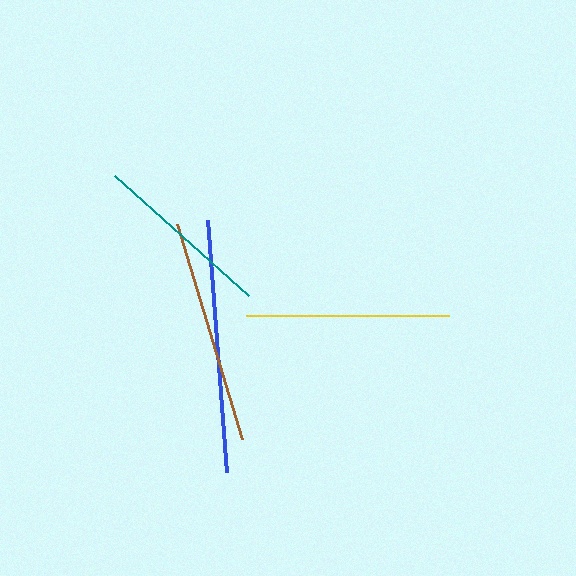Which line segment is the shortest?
The teal line is the shortest at approximately 180 pixels.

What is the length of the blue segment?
The blue segment is approximately 253 pixels long.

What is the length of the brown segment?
The brown segment is approximately 225 pixels long.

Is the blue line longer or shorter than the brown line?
The blue line is longer than the brown line.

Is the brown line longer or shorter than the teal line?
The brown line is longer than the teal line.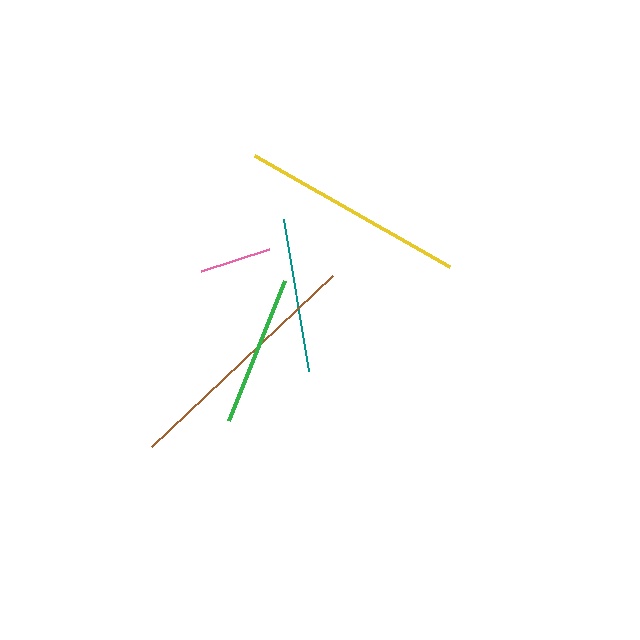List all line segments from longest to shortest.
From longest to shortest: brown, yellow, teal, green, pink.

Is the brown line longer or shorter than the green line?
The brown line is longer than the green line.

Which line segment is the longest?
The brown line is the longest at approximately 249 pixels.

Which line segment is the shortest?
The pink line is the shortest at approximately 72 pixels.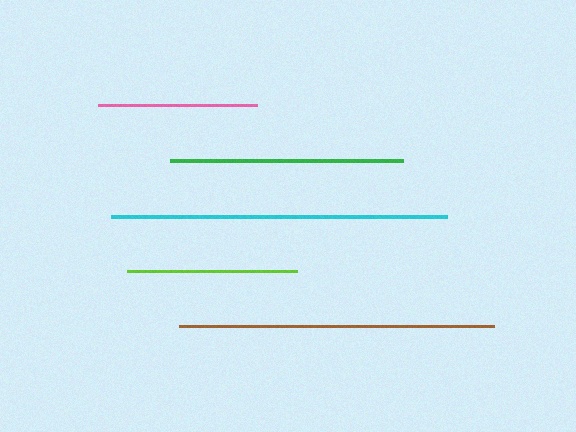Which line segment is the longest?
The cyan line is the longest at approximately 337 pixels.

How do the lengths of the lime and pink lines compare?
The lime and pink lines are approximately the same length.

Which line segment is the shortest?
The pink line is the shortest at approximately 158 pixels.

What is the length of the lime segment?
The lime segment is approximately 170 pixels long.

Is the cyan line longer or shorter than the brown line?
The cyan line is longer than the brown line.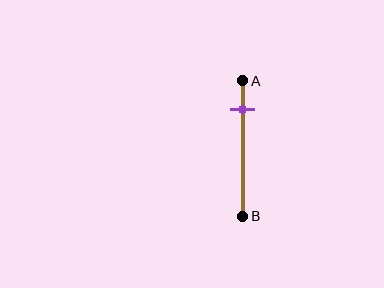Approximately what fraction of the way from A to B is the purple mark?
The purple mark is approximately 20% of the way from A to B.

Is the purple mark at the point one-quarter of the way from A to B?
No, the mark is at about 20% from A, not at the 25% one-quarter point.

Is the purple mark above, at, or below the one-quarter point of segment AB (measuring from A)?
The purple mark is above the one-quarter point of segment AB.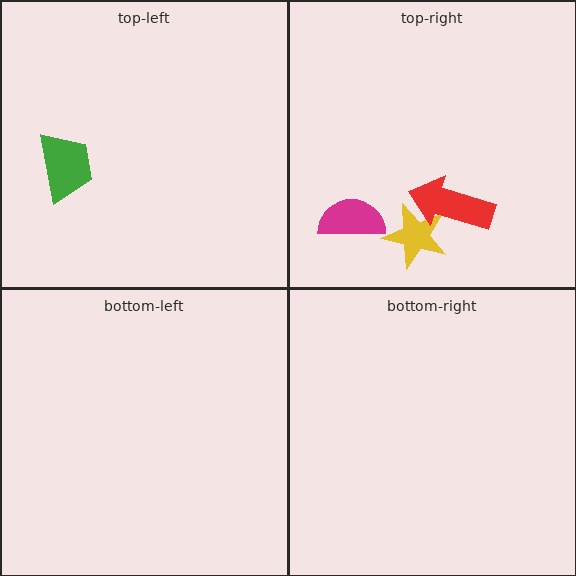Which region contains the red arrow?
The top-right region.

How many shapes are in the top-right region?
3.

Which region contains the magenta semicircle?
The top-right region.